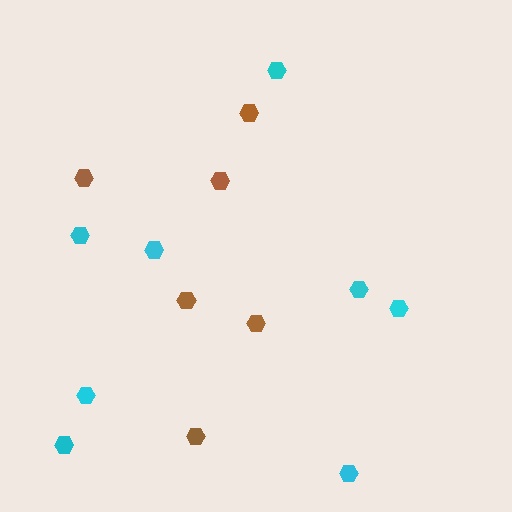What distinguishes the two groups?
There are 2 groups: one group of brown hexagons (6) and one group of cyan hexagons (8).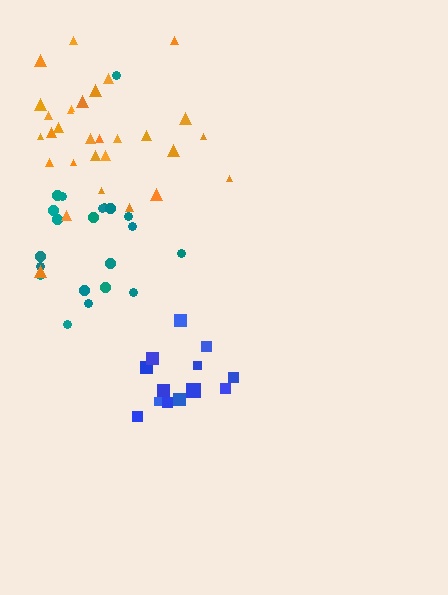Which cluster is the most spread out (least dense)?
Orange.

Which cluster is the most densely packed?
Blue.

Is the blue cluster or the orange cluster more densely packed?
Blue.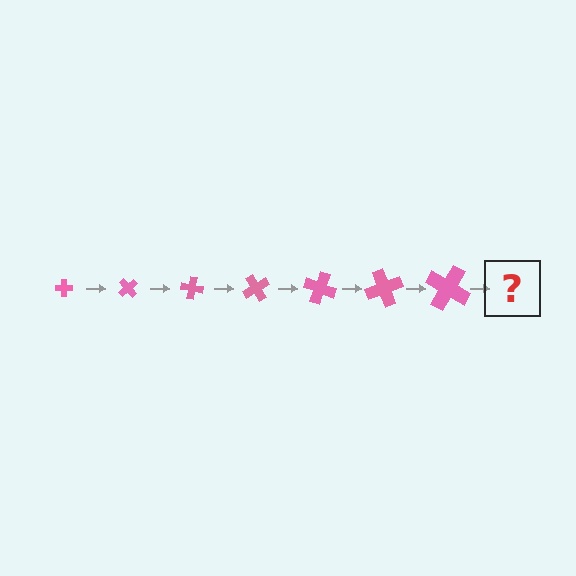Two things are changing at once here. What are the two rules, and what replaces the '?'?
The two rules are that the cross grows larger each step and it rotates 50 degrees each step. The '?' should be a cross, larger than the previous one and rotated 350 degrees from the start.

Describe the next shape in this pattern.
It should be a cross, larger than the previous one and rotated 350 degrees from the start.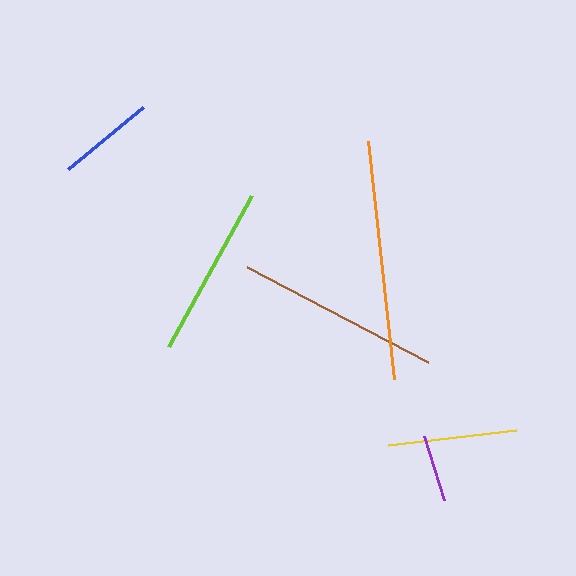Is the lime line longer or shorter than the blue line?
The lime line is longer than the blue line.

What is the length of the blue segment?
The blue segment is approximately 97 pixels long.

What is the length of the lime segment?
The lime segment is approximately 173 pixels long.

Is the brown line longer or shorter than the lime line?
The brown line is longer than the lime line.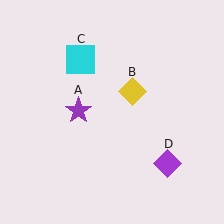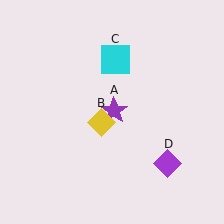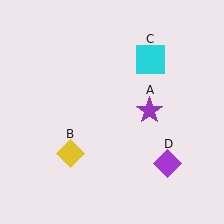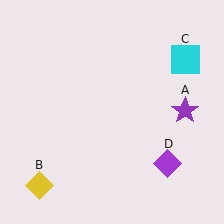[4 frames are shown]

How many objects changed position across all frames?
3 objects changed position: purple star (object A), yellow diamond (object B), cyan square (object C).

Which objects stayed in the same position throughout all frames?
Purple diamond (object D) remained stationary.